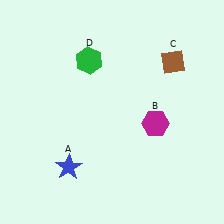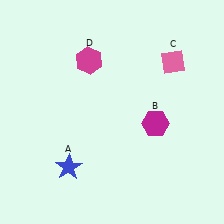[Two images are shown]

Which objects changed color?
C changed from brown to pink. D changed from green to magenta.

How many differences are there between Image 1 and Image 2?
There are 2 differences between the two images.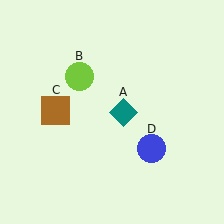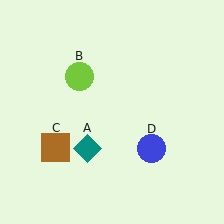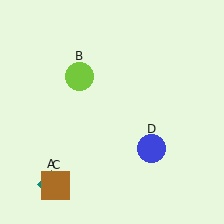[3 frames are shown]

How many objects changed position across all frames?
2 objects changed position: teal diamond (object A), brown square (object C).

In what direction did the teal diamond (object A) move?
The teal diamond (object A) moved down and to the left.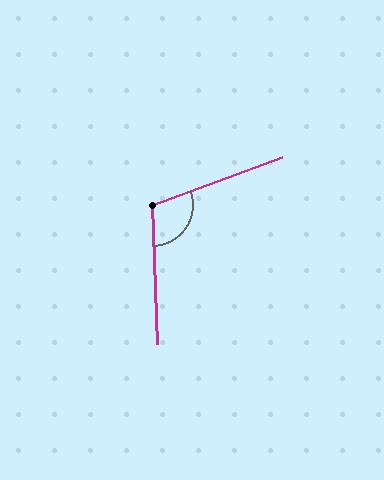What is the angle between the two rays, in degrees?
Approximately 107 degrees.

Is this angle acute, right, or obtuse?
It is obtuse.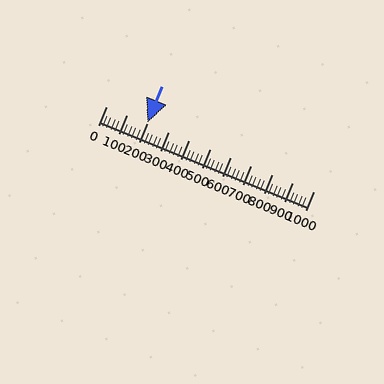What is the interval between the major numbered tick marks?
The major tick marks are spaced 100 units apart.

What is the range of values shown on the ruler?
The ruler shows values from 0 to 1000.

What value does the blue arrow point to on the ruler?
The blue arrow points to approximately 197.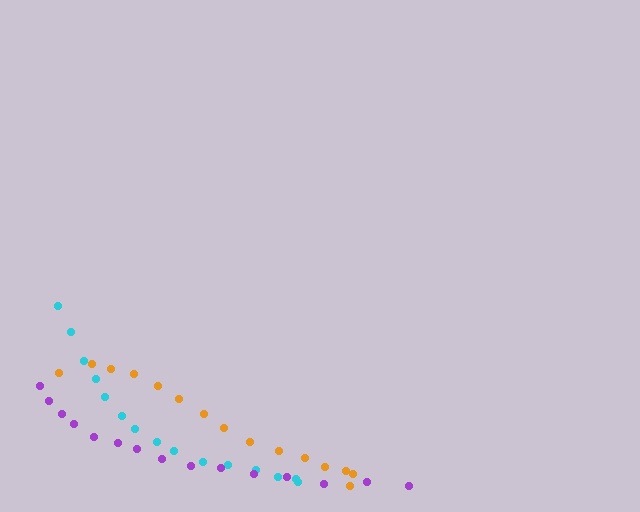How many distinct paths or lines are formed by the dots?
There are 3 distinct paths.